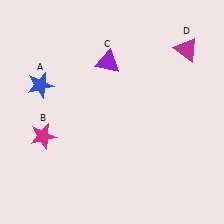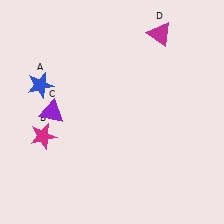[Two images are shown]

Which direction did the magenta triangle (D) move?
The magenta triangle (D) moved left.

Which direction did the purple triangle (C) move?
The purple triangle (C) moved left.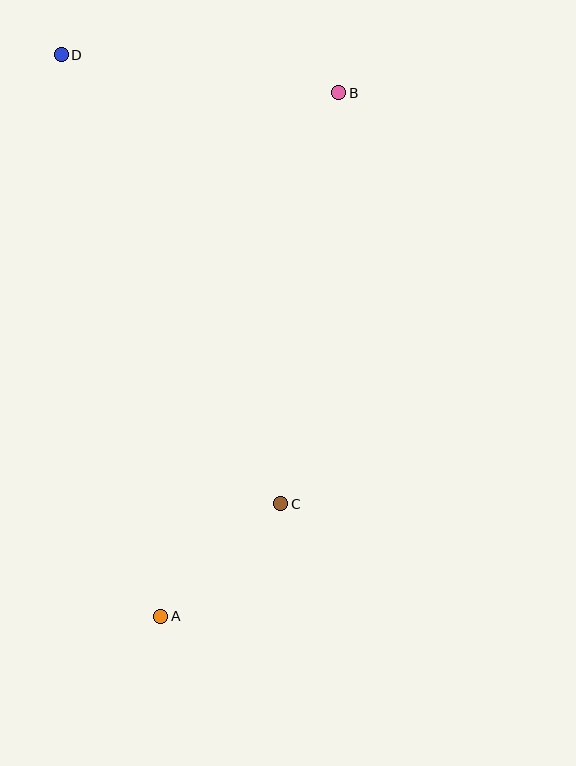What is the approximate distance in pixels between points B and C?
The distance between B and C is approximately 415 pixels.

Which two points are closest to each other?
Points A and C are closest to each other.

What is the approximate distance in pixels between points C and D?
The distance between C and D is approximately 499 pixels.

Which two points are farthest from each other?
Points A and D are farthest from each other.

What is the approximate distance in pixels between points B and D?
The distance between B and D is approximately 280 pixels.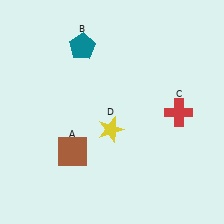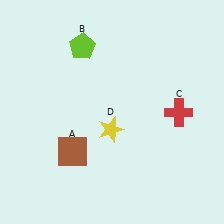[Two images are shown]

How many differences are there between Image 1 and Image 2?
There is 1 difference between the two images.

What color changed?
The pentagon (B) changed from teal in Image 1 to lime in Image 2.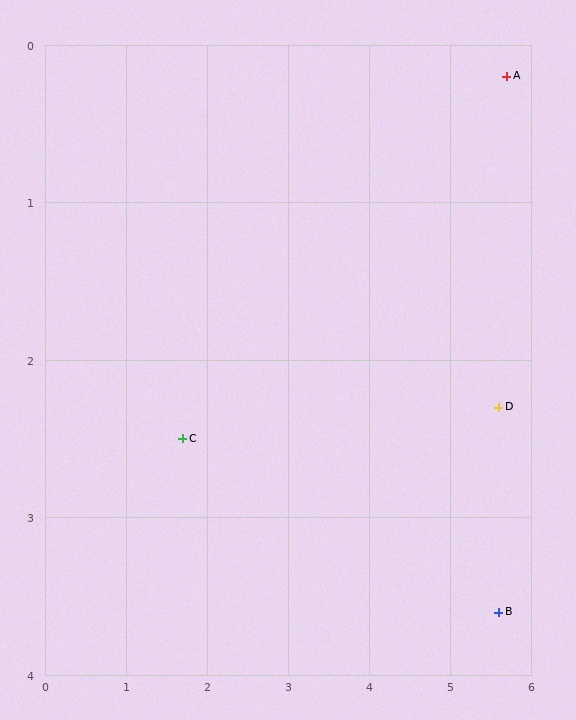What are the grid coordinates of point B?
Point B is at approximately (5.6, 3.6).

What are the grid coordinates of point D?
Point D is at approximately (5.6, 2.3).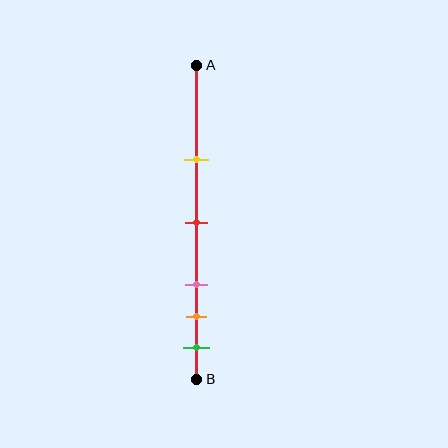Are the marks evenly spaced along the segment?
No, the marks are not evenly spaced.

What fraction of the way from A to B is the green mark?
The green mark is approximately 90% (0.9) of the way from A to B.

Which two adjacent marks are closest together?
The orange and green marks are the closest adjacent pair.